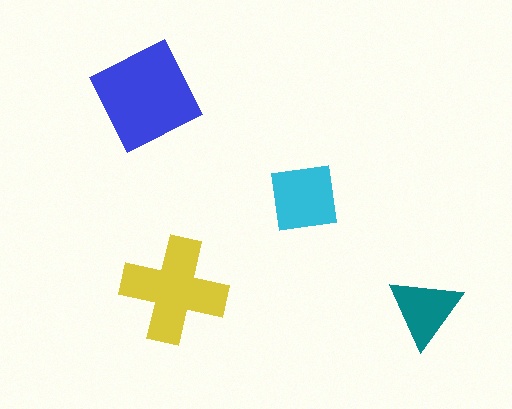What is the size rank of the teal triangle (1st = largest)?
4th.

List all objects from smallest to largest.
The teal triangle, the cyan square, the yellow cross, the blue diamond.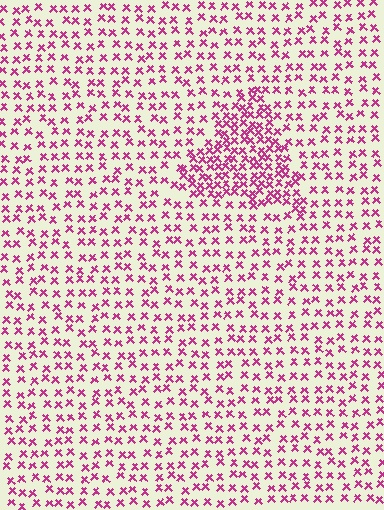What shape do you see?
I see a triangle.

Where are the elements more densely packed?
The elements are more densely packed inside the triangle boundary.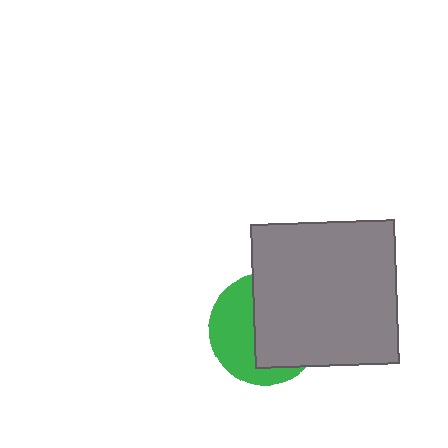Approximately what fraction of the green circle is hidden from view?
Roughly 56% of the green circle is hidden behind the gray square.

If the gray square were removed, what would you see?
You would see the complete green circle.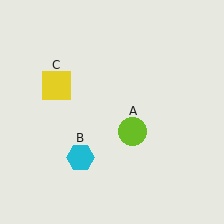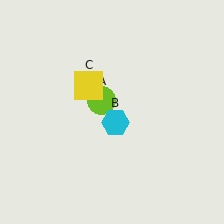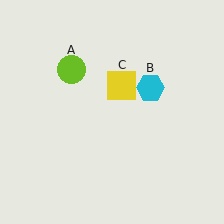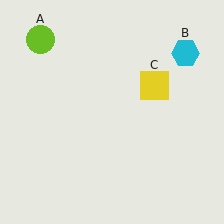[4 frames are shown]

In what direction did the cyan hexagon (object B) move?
The cyan hexagon (object B) moved up and to the right.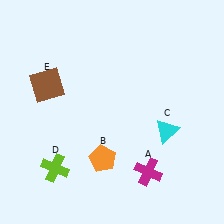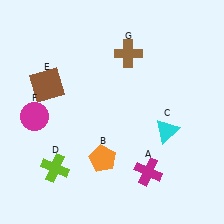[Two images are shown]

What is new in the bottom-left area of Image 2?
A magenta circle (F) was added in the bottom-left area of Image 2.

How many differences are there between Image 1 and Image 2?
There are 2 differences between the two images.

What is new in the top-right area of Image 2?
A brown cross (G) was added in the top-right area of Image 2.